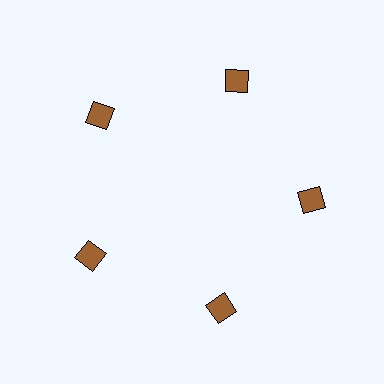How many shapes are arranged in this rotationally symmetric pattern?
There are 5 shapes, arranged in 5 groups of 1.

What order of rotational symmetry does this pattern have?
This pattern has 5-fold rotational symmetry.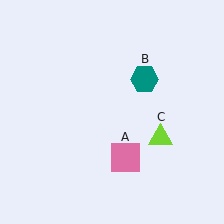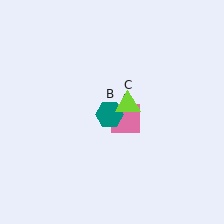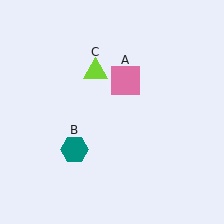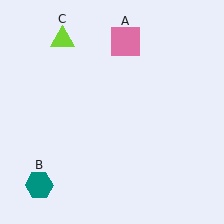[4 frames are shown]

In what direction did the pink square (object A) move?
The pink square (object A) moved up.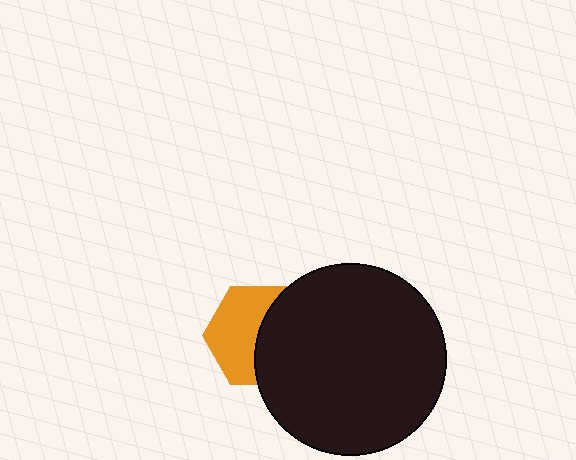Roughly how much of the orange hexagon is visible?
About half of it is visible (roughly 53%).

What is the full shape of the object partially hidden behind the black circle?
The partially hidden object is an orange hexagon.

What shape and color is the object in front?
The object in front is a black circle.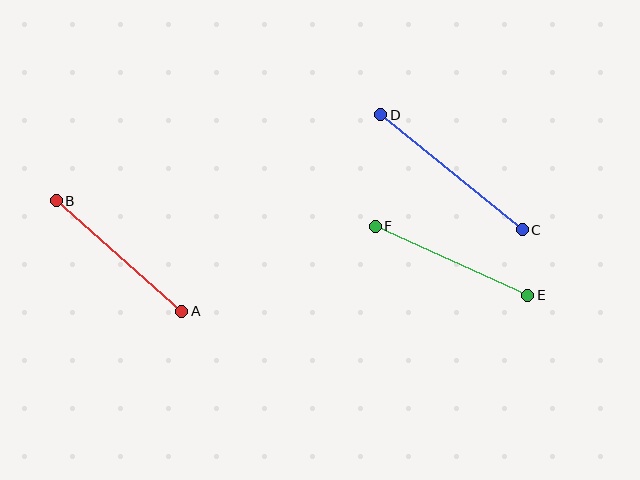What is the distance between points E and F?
The distance is approximately 167 pixels.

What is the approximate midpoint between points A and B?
The midpoint is at approximately (119, 256) pixels.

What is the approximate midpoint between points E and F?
The midpoint is at approximately (451, 261) pixels.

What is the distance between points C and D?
The distance is approximately 183 pixels.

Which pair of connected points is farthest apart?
Points C and D are farthest apart.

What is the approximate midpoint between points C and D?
The midpoint is at approximately (452, 172) pixels.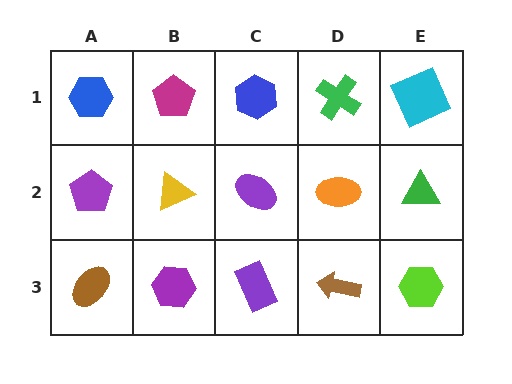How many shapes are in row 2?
5 shapes.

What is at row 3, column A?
A brown ellipse.